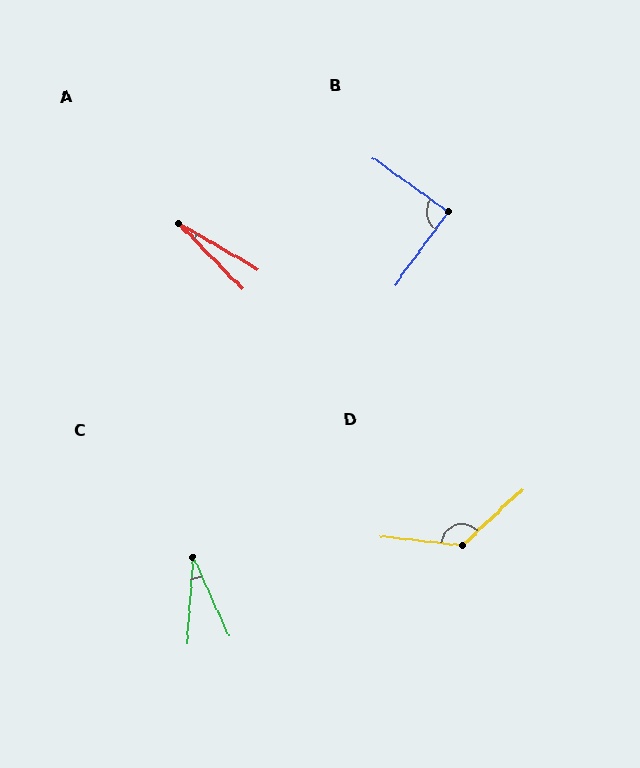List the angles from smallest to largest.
A (15°), C (28°), B (90°), D (130°).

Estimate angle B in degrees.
Approximately 90 degrees.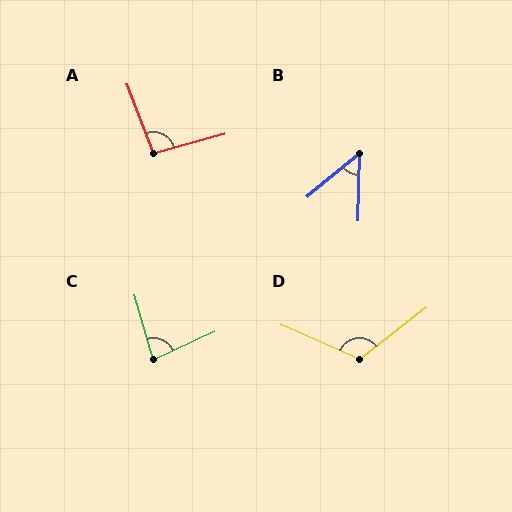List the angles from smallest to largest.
B (49°), C (81°), A (96°), D (119°).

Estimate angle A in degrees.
Approximately 96 degrees.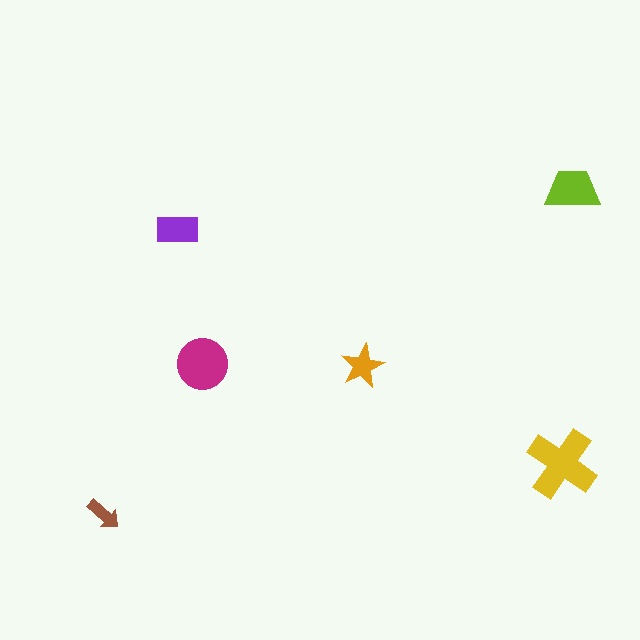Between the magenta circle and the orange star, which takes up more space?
The magenta circle.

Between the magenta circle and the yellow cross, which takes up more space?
The yellow cross.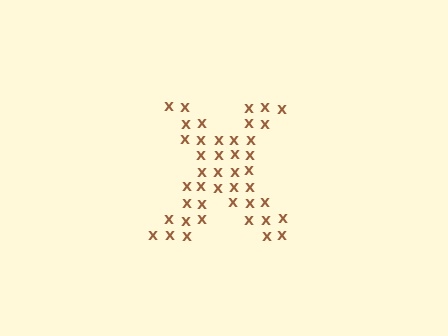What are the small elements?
The small elements are letter X's.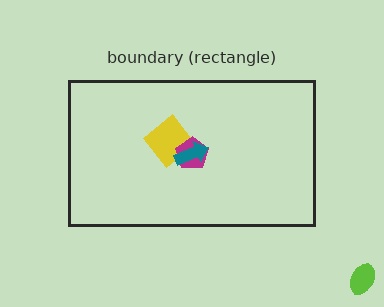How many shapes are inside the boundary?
3 inside, 1 outside.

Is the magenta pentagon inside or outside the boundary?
Inside.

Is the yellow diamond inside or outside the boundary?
Inside.